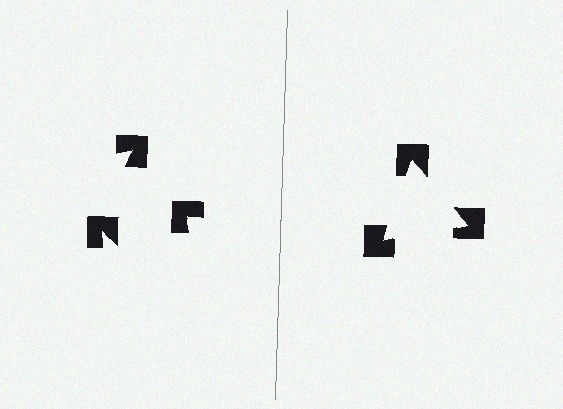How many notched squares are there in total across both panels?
6 — 3 on each side.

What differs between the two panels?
The notched squares are positioned identically on both sides; only the wedge orientations differ. On the right they align to a triangle; on the left they are misaligned.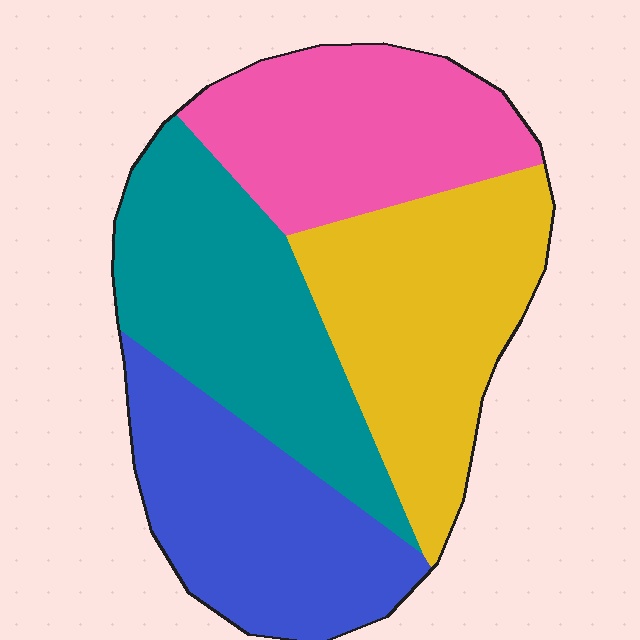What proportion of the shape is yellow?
Yellow takes up between a quarter and a half of the shape.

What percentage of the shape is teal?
Teal covers roughly 25% of the shape.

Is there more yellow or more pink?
Yellow.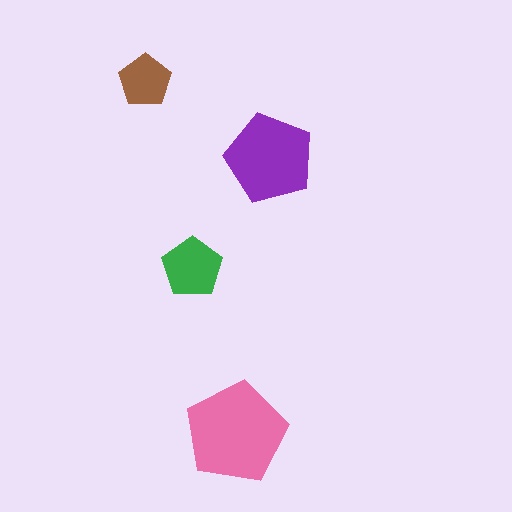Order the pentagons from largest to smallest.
the pink one, the purple one, the green one, the brown one.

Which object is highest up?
The brown pentagon is topmost.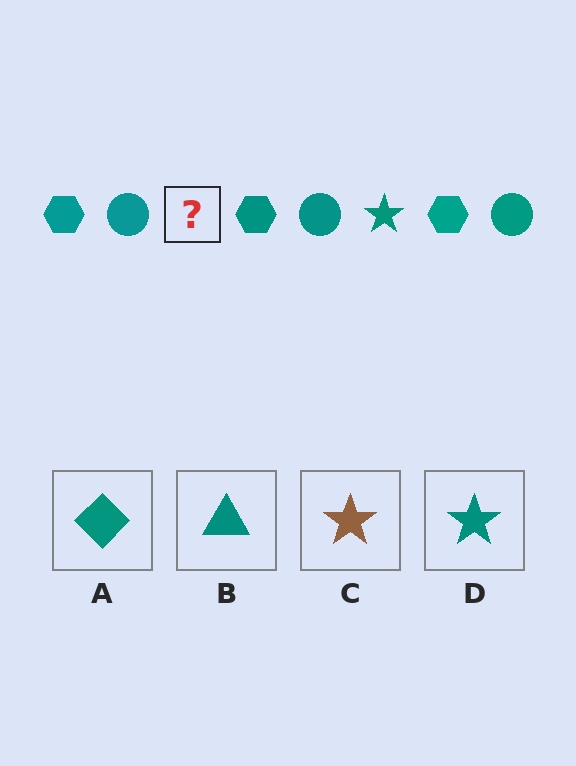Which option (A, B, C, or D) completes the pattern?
D.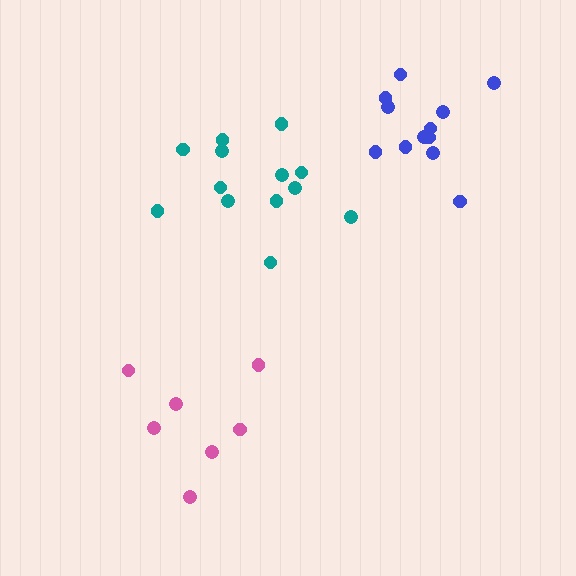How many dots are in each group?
Group 1: 13 dots, Group 2: 12 dots, Group 3: 7 dots (32 total).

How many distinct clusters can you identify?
There are 3 distinct clusters.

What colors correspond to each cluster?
The clusters are colored: teal, blue, pink.